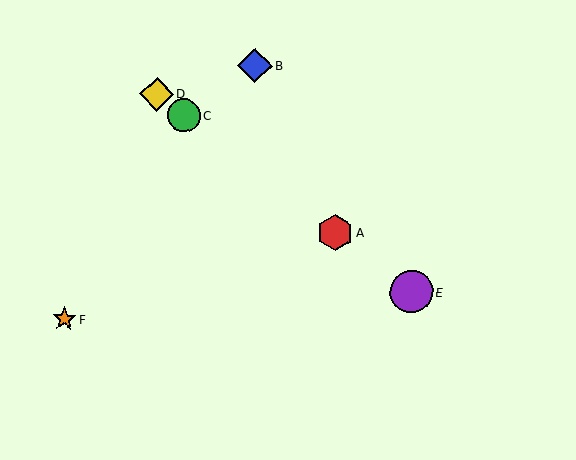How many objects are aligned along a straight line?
4 objects (A, C, D, E) are aligned along a straight line.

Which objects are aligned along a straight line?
Objects A, C, D, E are aligned along a straight line.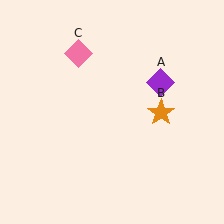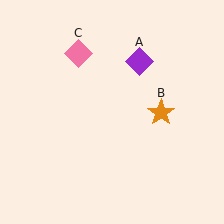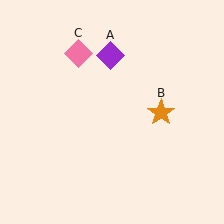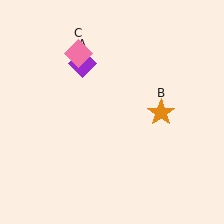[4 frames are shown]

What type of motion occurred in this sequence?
The purple diamond (object A) rotated counterclockwise around the center of the scene.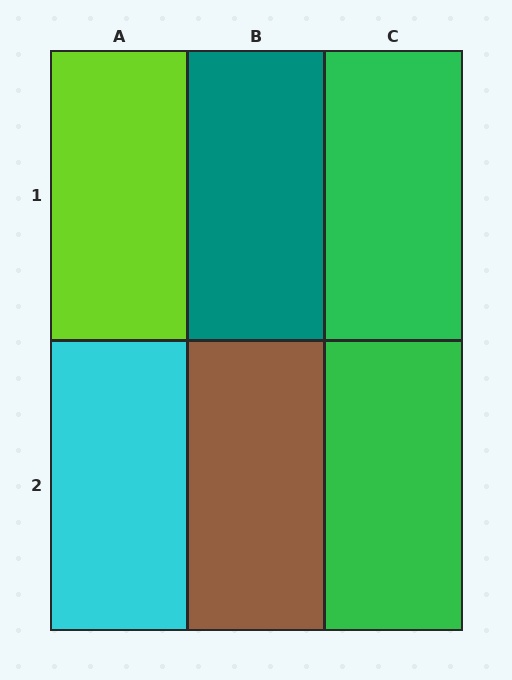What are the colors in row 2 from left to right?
Cyan, brown, green.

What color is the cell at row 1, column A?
Lime.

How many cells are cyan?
1 cell is cyan.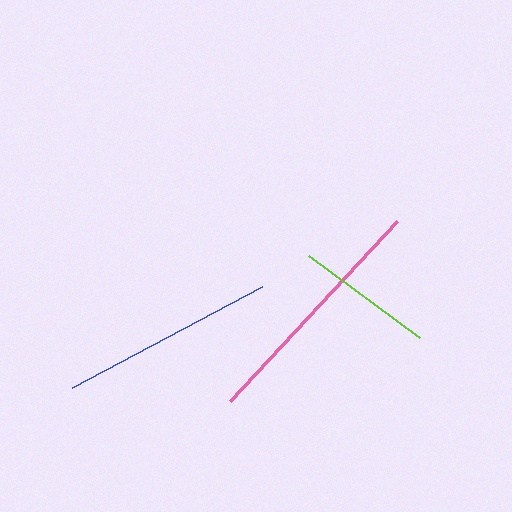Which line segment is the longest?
The pink line is the longest at approximately 246 pixels.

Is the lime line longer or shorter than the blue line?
The blue line is longer than the lime line.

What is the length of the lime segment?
The lime segment is approximately 138 pixels long.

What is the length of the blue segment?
The blue segment is approximately 215 pixels long.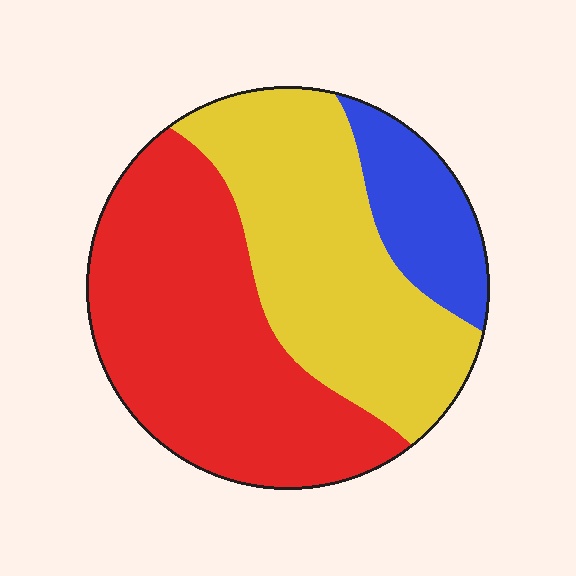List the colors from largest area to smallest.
From largest to smallest: red, yellow, blue.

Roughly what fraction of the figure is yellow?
Yellow takes up about two fifths (2/5) of the figure.